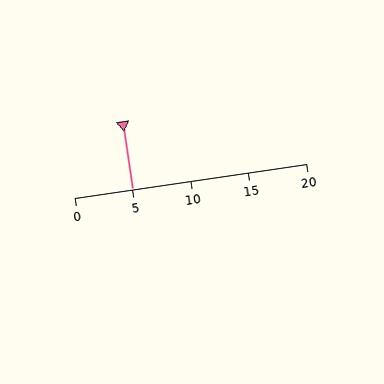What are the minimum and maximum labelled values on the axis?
The axis runs from 0 to 20.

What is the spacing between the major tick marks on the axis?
The major ticks are spaced 5 apart.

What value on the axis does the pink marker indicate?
The marker indicates approximately 5.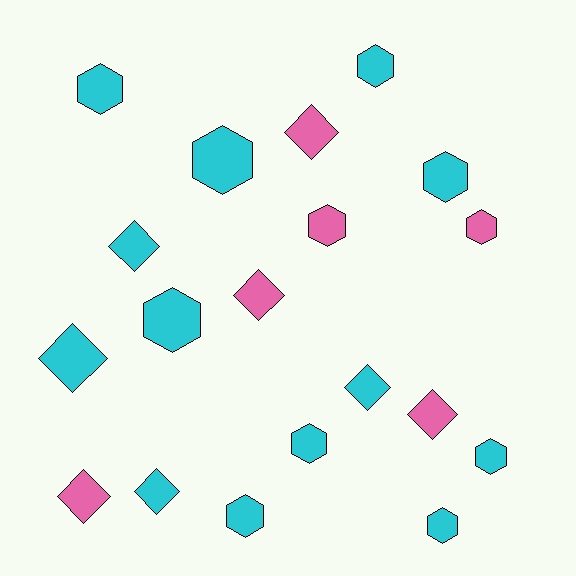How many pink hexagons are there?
There are 2 pink hexagons.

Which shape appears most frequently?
Hexagon, with 11 objects.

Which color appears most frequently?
Cyan, with 13 objects.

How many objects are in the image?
There are 19 objects.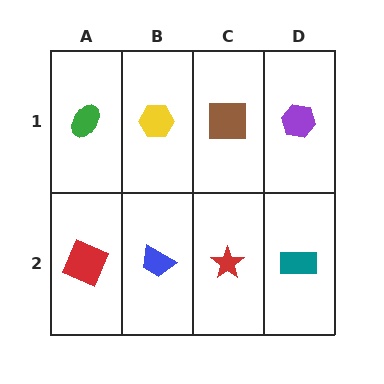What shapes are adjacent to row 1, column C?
A red star (row 2, column C), a yellow hexagon (row 1, column B), a purple hexagon (row 1, column D).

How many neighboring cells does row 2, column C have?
3.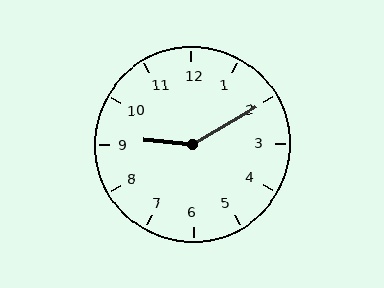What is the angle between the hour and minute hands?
Approximately 145 degrees.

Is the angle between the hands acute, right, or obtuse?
It is obtuse.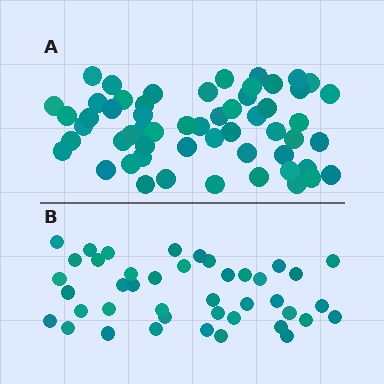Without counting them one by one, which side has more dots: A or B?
Region A (the top region) has more dots.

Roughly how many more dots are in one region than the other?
Region A has approximately 15 more dots than region B.